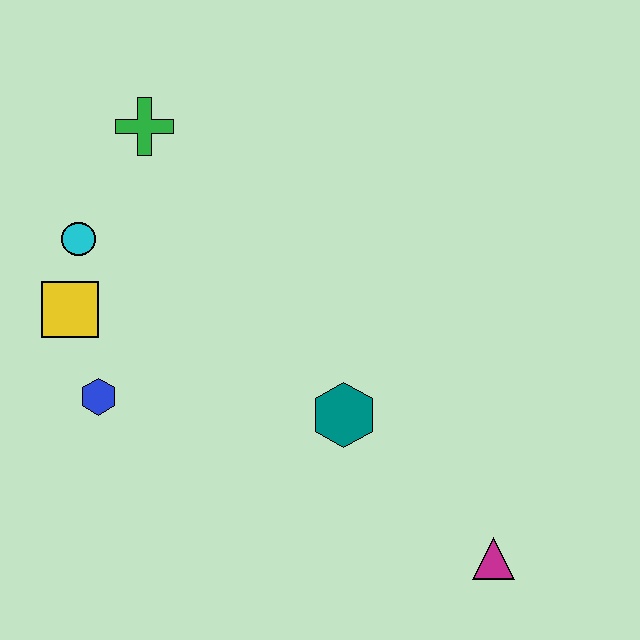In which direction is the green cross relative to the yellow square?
The green cross is above the yellow square.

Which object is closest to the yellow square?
The cyan circle is closest to the yellow square.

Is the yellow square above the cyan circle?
No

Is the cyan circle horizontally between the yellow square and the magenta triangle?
Yes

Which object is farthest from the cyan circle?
The magenta triangle is farthest from the cyan circle.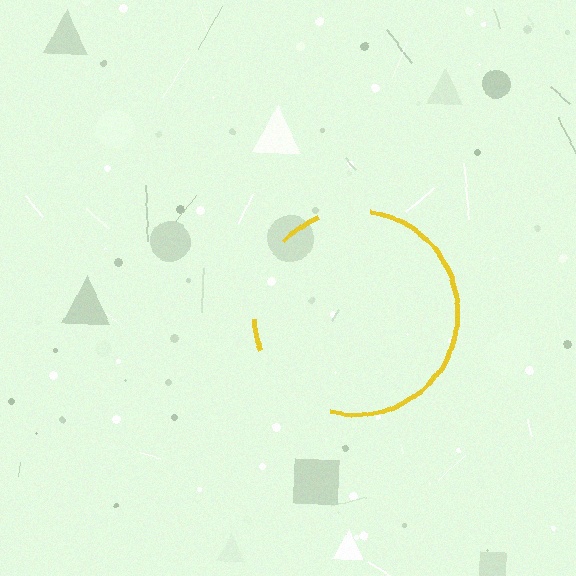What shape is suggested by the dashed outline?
The dashed outline suggests a circle.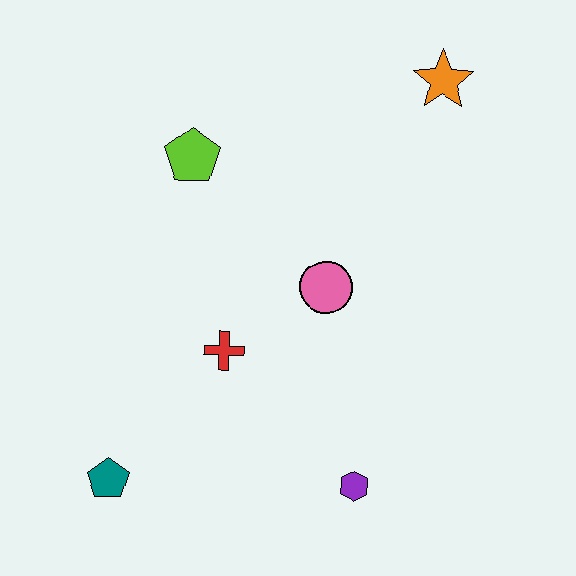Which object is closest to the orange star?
The pink circle is closest to the orange star.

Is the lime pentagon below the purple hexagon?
No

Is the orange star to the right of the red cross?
Yes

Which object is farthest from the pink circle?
The teal pentagon is farthest from the pink circle.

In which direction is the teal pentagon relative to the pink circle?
The teal pentagon is to the left of the pink circle.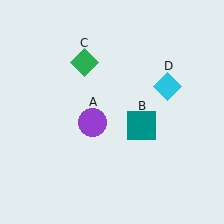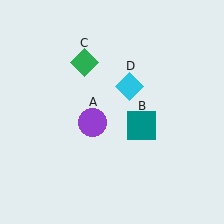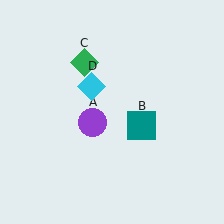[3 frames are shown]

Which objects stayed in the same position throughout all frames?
Purple circle (object A) and teal square (object B) and green diamond (object C) remained stationary.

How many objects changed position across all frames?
1 object changed position: cyan diamond (object D).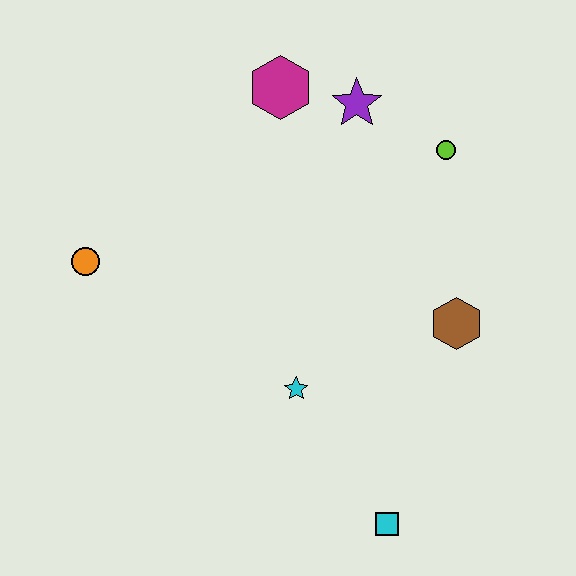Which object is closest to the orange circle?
The cyan star is closest to the orange circle.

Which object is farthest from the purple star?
The cyan square is farthest from the purple star.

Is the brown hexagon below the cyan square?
No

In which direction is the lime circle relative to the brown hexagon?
The lime circle is above the brown hexagon.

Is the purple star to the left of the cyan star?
No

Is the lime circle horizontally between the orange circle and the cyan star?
No